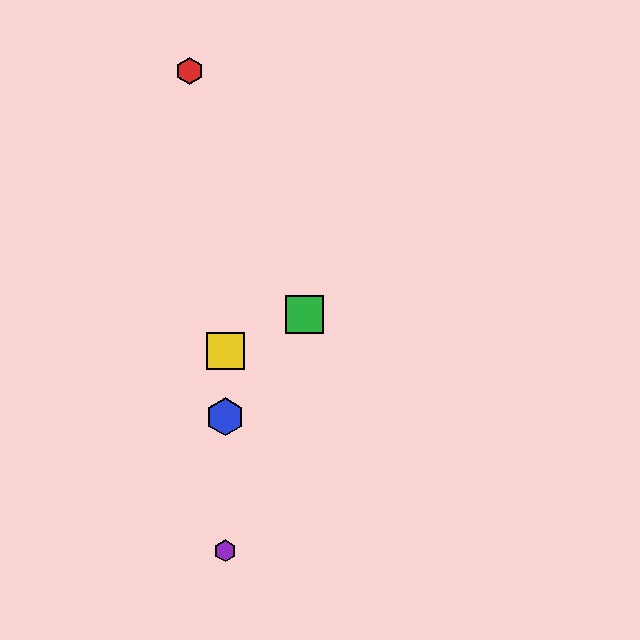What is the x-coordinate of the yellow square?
The yellow square is at x≈225.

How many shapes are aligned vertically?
3 shapes (the blue hexagon, the yellow square, the purple hexagon) are aligned vertically.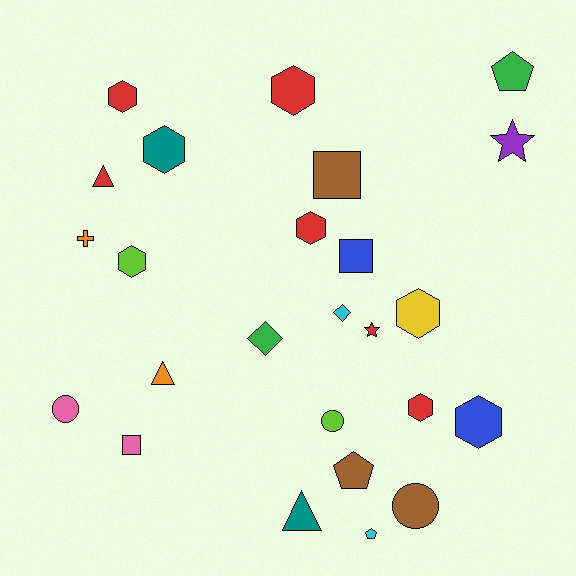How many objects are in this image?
There are 25 objects.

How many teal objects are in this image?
There are 2 teal objects.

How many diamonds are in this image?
There are 2 diamonds.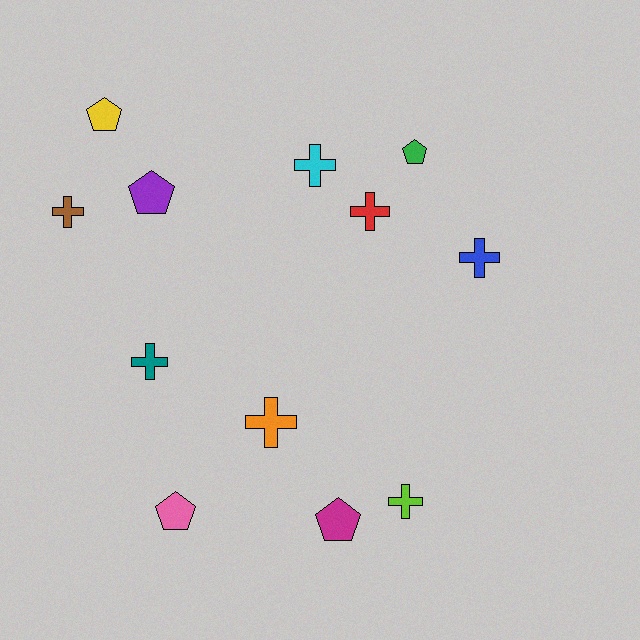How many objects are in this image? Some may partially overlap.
There are 12 objects.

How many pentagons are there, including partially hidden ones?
There are 5 pentagons.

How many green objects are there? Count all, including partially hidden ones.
There is 1 green object.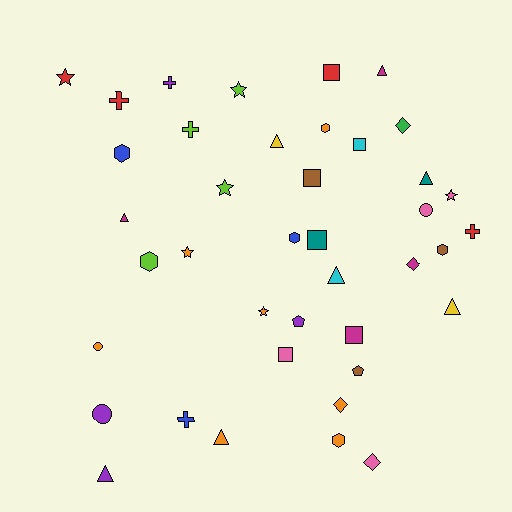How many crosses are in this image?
There are 5 crosses.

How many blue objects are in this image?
There are 3 blue objects.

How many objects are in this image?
There are 40 objects.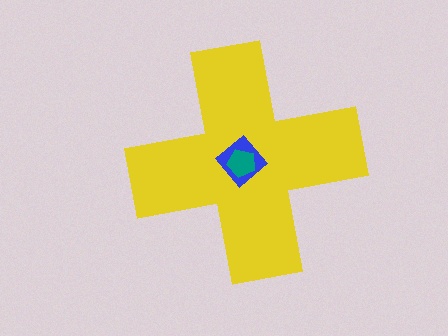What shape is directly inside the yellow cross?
The blue diamond.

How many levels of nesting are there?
3.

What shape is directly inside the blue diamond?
The teal pentagon.